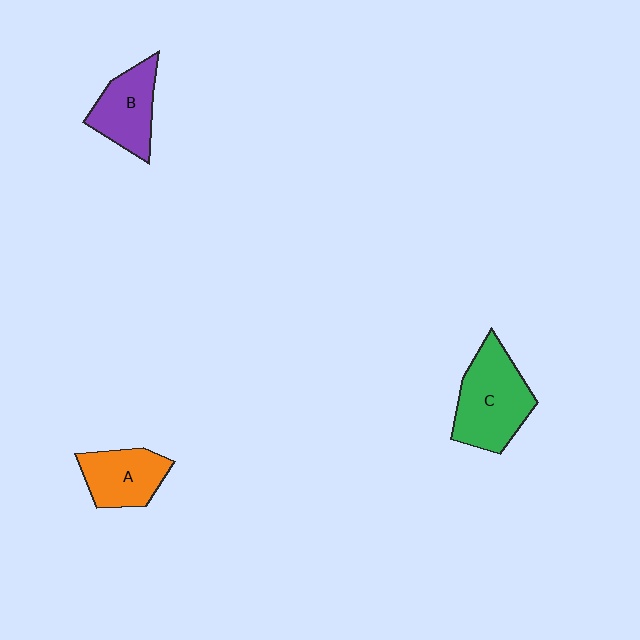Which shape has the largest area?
Shape C (green).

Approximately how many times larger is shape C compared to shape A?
Approximately 1.5 times.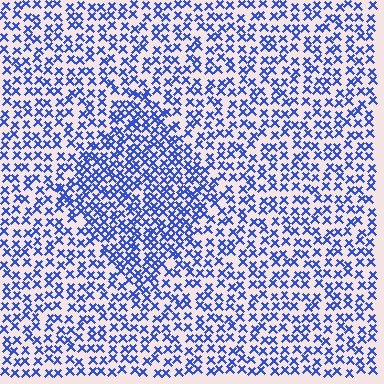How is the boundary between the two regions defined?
The boundary is defined by a change in element density (approximately 1.7x ratio). All elements are the same color, size, and shape.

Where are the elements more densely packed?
The elements are more densely packed inside the diamond boundary.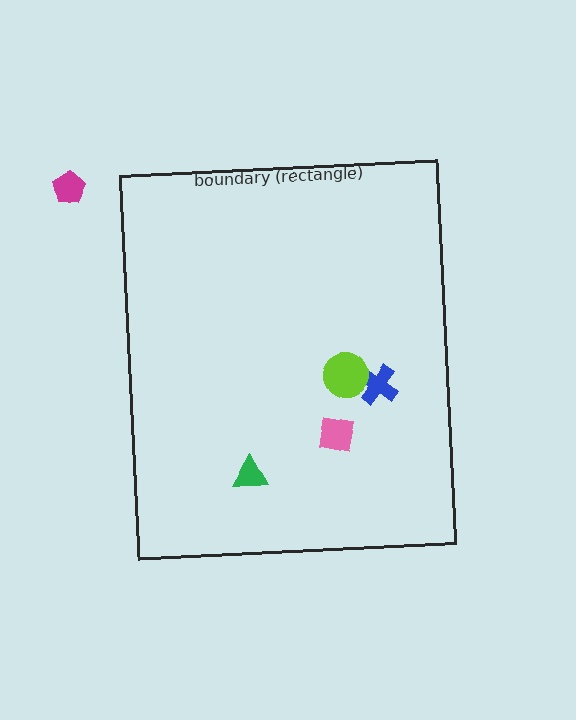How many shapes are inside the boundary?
4 inside, 1 outside.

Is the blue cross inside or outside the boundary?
Inside.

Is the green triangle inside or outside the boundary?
Inside.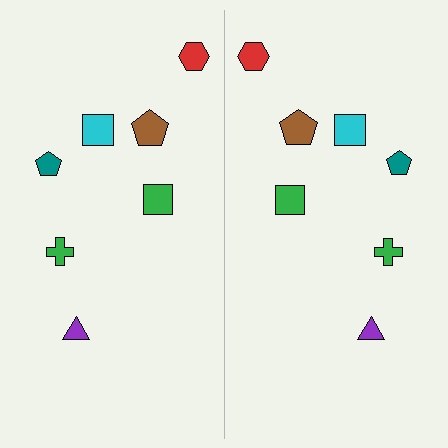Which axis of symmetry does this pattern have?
The pattern has a vertical axis of symmetry running through the center of the image.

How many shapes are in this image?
There are 14 shapes in this image.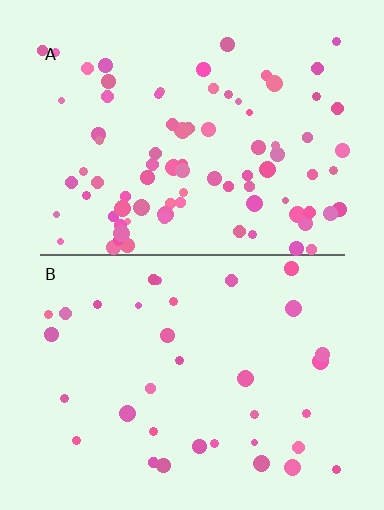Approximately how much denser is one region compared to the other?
Approximately 2.4× — region A over region B.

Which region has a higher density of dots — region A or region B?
A (the top).